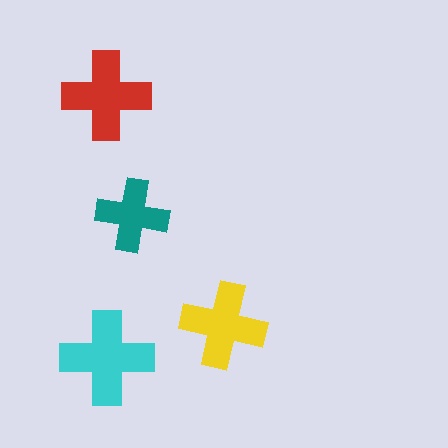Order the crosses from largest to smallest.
the cyan one, the red one, the yellow one, the teal one.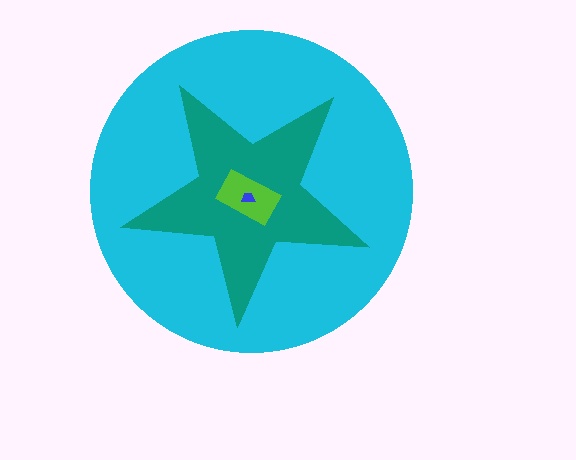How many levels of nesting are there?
4.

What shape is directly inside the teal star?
The lime rectangle.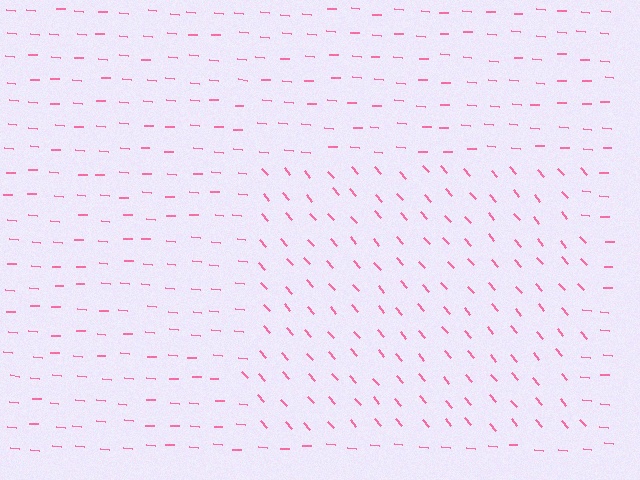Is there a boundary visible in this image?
Yes, there is a texture boundary formed by a change in line orientation.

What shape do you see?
I see a rectangle.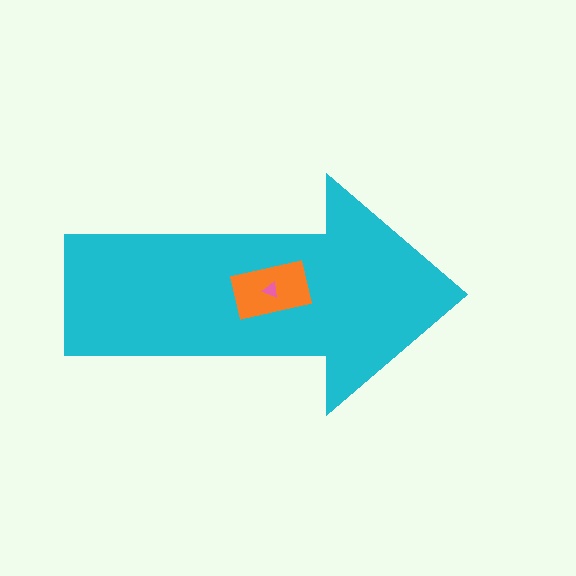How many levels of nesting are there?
3.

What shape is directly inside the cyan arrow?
The orange rectangle.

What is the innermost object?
The pink triangle.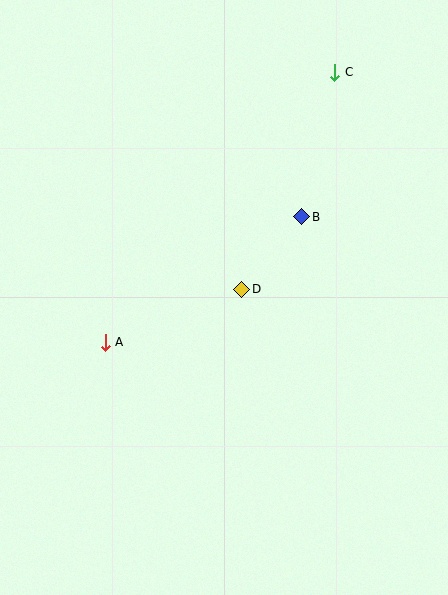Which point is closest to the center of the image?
Point D at (242, 289) is closest to the center.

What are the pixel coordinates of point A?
Point A is at (105, 342).